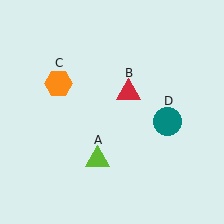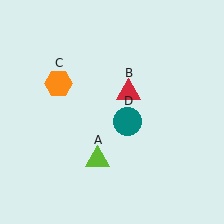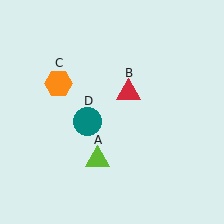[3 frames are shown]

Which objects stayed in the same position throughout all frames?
Lime triangle (object A) and red triangle (object B) and orange hexagon (object C) remained stationary.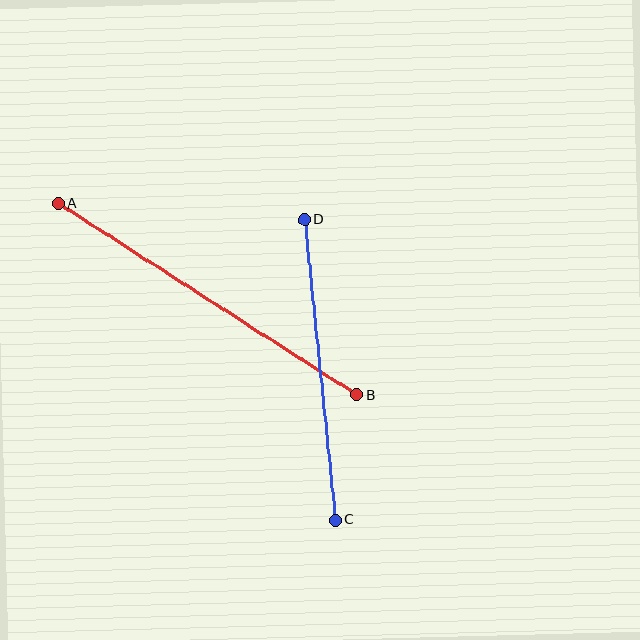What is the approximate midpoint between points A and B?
The midpoint is at approximately (207, 299) pixels.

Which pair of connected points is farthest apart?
Points A and B are farthest apart.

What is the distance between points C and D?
The distance is approximately 302 pixels.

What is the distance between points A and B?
The distance is approximately 355 pixels.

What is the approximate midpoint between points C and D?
The midpoint is at approximately (320, 370) pixels.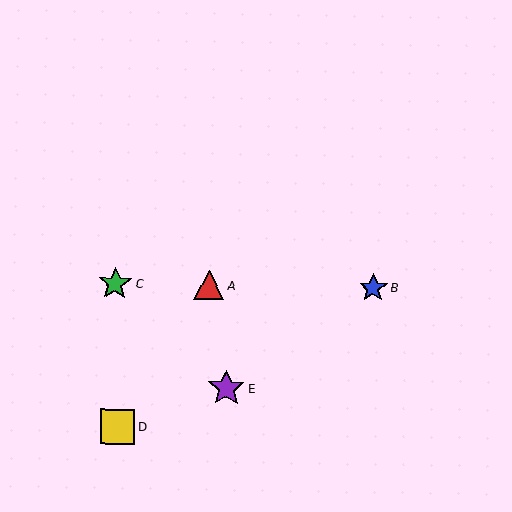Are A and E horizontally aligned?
No, A is at y≈285 and E is at y≈388.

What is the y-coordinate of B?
Object B is at y≈288.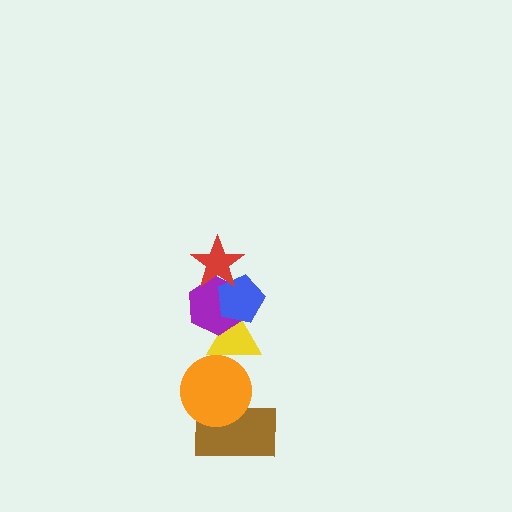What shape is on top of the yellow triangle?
The purple hexagon is on top of the yellow triangle.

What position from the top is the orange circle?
The orange circle is 5th from the top.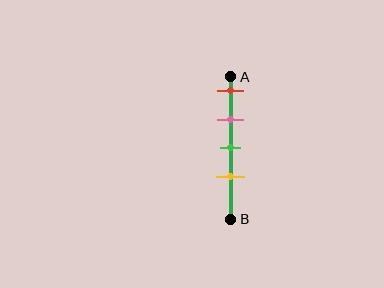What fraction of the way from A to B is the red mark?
The red mark is approximately 10% (0.1) of the way from A to B.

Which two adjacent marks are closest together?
The green and yellow marks are the closest adjacent pair.